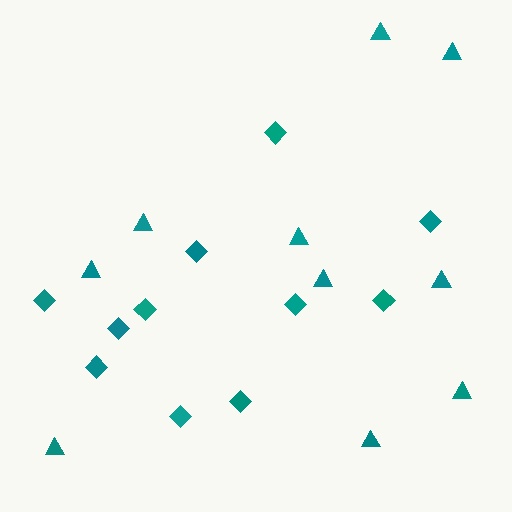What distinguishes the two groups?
There are 2 groups: one group of triangles (10) and one group of diamonds (11).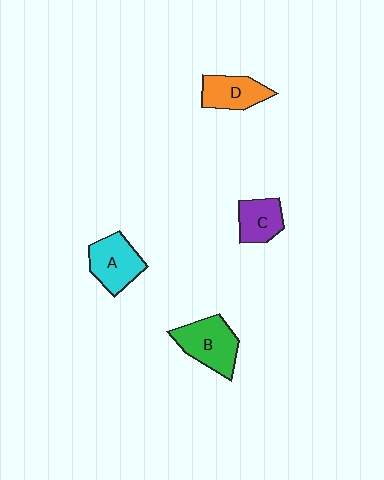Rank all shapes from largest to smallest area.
From largest to smallest: B (green), A (cyan), D (orange), C (purple).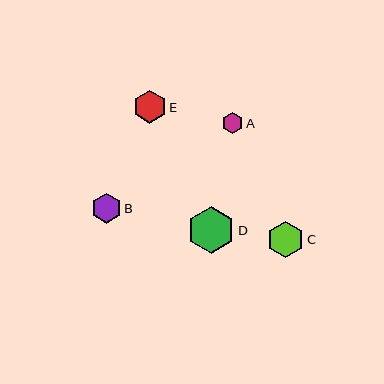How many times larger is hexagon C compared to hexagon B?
Hexagon C is approximately 1.2 times the size of hexagon B.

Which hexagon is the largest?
Hexagon D is the largest with a size of approximately 48 pixels.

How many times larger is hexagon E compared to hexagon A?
Hexagon E is approximately 1.5 times the size of hexagon A.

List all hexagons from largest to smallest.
From largest to smallest: D, C, E, B, A.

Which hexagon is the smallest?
Hexagon A is the smallest with a size of approximately 21 pixels.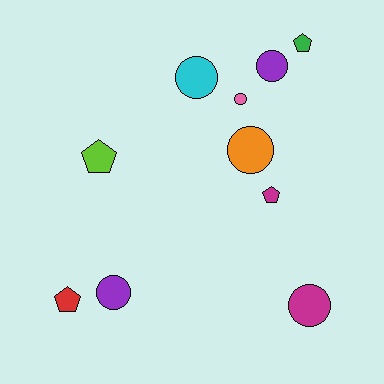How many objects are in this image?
There are 10 objects.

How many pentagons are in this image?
There are 4 pentagons.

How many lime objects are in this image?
There is 1 lime object.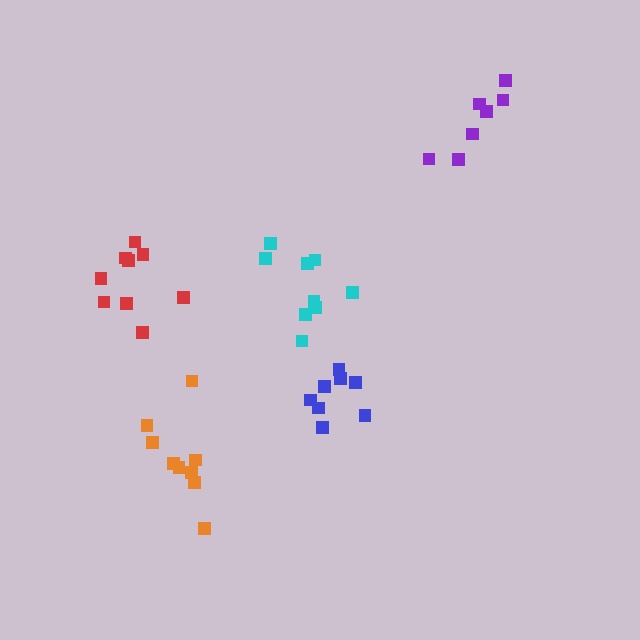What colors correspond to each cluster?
The clusters are colored: cyan, red, purple, blue, orange.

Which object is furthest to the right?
The purple cluster is rightmost.